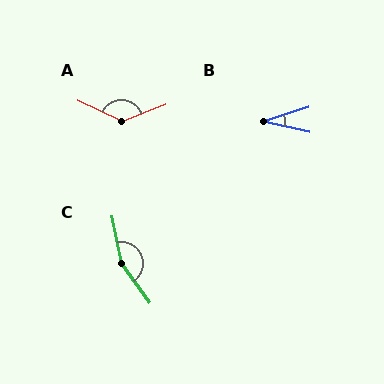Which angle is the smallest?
B, at approximately 31 degrees.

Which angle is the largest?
C, at approximately 156 degrees.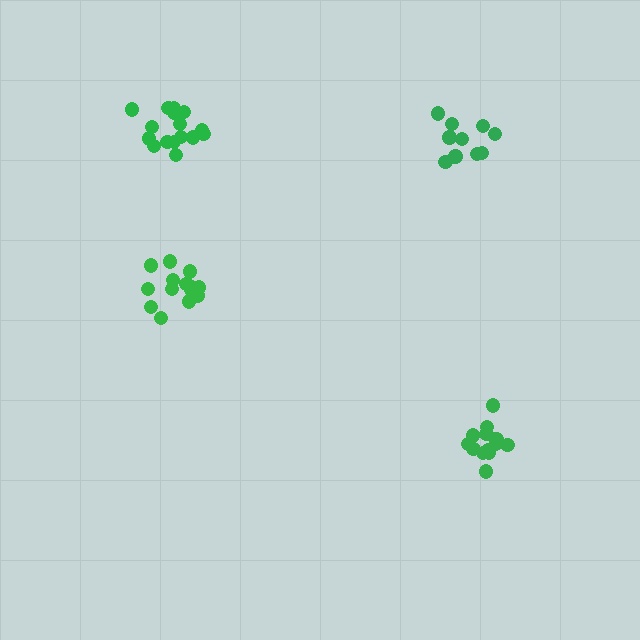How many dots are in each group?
Group 1: 14 dots, Group 2: 10 dots, Group 3: 16 dots, Group 4: 15 dots (55 total).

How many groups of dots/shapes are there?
There are 4 groups.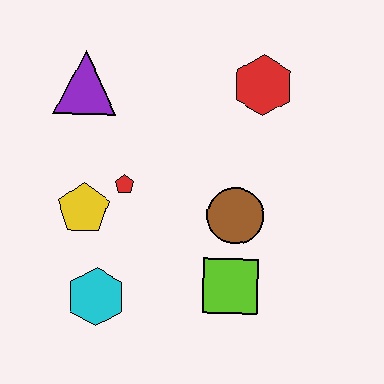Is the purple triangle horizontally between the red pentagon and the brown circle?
No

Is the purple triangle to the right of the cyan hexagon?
No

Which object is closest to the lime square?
The brown circle is closest to the lime square.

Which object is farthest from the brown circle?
The purple triangle is farthest from the brown circle.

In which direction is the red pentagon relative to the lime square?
The red pentagon is to the left of the lime square.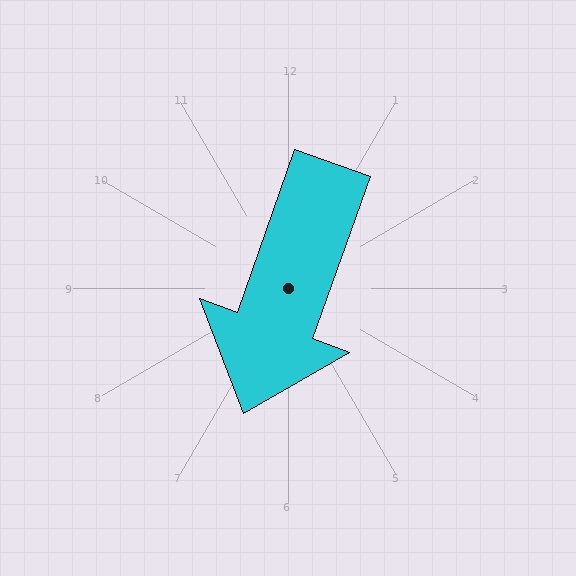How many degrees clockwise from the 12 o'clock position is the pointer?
Approximately 200 degrees.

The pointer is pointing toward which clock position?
Roughly 7 o'clock.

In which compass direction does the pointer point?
South.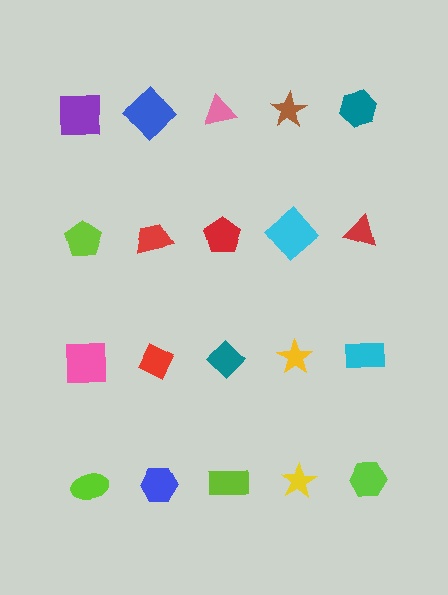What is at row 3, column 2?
A red diamond.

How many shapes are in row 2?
5 shapes.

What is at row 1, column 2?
A blue diamond.